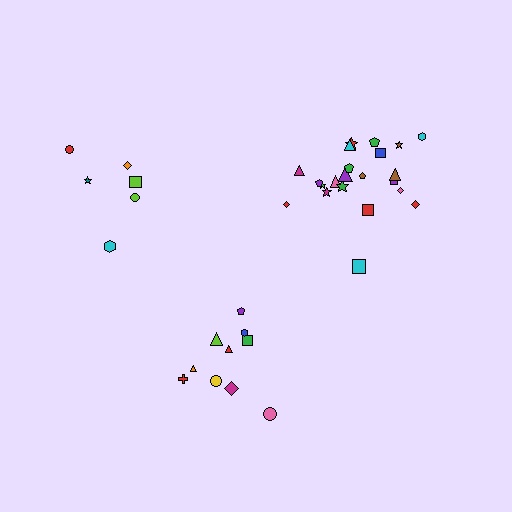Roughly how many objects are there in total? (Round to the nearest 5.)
Roughly 40 objects in total.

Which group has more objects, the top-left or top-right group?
The top-right group.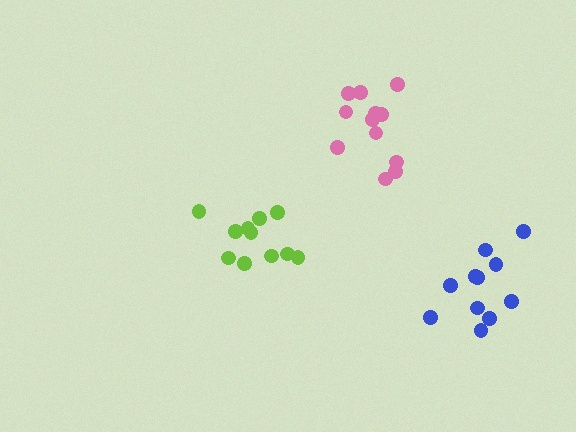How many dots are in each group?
Group 1: 11 dots, Group 2: 11 dots, Group 3: 12 dots (34 total).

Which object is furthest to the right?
The blue cluster is rightmost.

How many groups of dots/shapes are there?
There are 3 groups.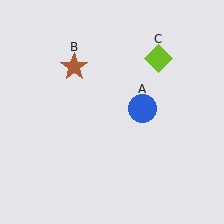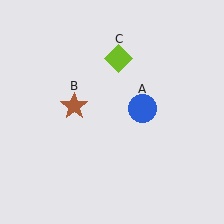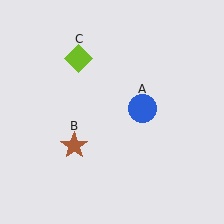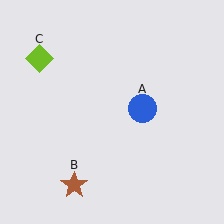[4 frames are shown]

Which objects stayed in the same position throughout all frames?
Blue circle (object A) remained stationary.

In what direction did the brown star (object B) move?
The brown star (object B) moved down.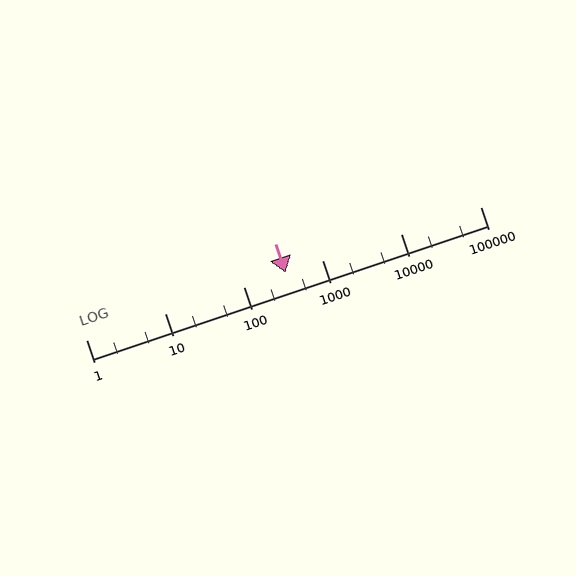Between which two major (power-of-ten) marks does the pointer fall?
The pointer is between 100 and 1000.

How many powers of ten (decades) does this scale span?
The scale spans 5 decades, from 1 to 100000.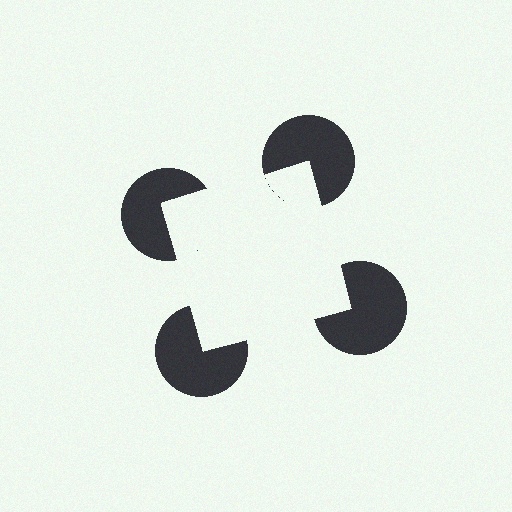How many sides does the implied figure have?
4 sides.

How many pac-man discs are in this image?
There are 4 — one at each vertex of the illusory square.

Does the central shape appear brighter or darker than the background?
It typically appears slightly brighter than the background, even though no actual brightness change is drawn.